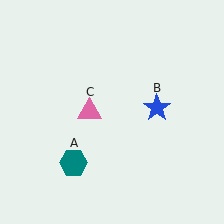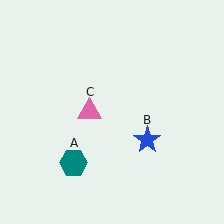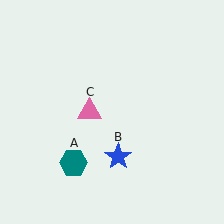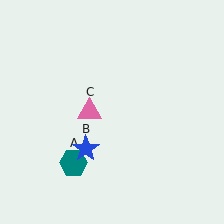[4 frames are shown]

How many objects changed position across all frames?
1 object changed position: blue star (object B).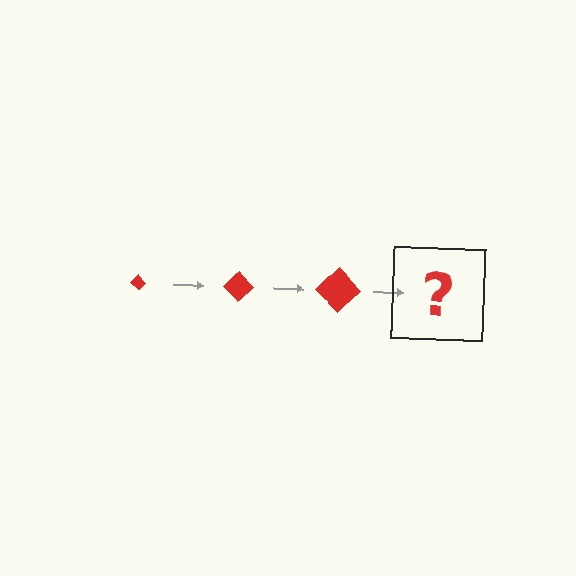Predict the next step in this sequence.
The next step is a red diamond, larger than the previous one.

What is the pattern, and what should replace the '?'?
The pattern is that the diamond gets progressively larger each step. The '?' should be a red diamond, larger than the previous one.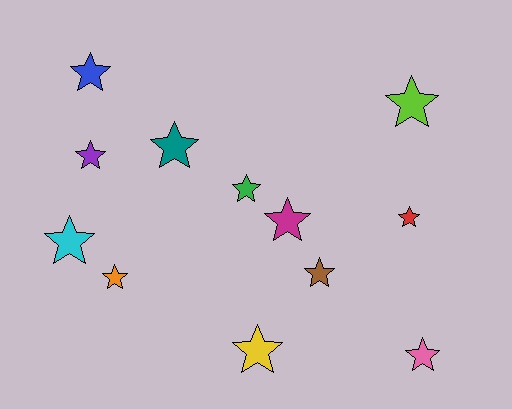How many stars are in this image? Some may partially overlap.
There are 12 stars.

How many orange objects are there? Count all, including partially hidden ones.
There is 1 orange object.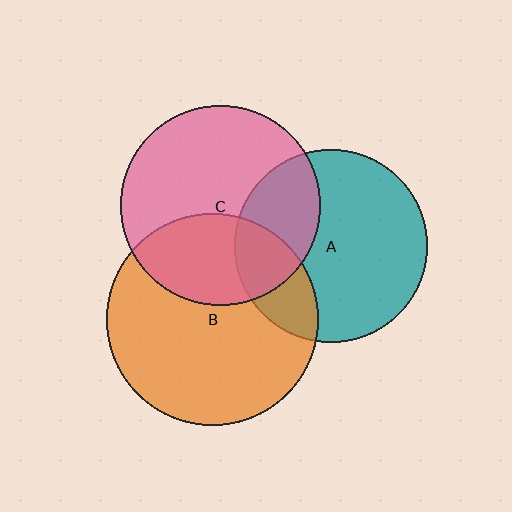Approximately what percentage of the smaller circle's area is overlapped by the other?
Approximately 20%.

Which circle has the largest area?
Circle B (orange).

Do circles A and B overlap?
Yes.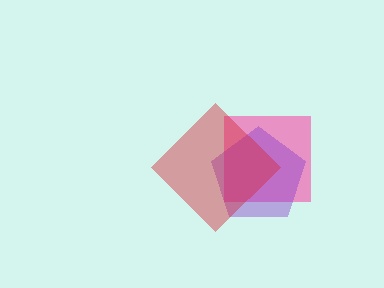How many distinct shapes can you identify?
There are 3 distinct shapes: a pink square, a purple pentagon, a red diamond.